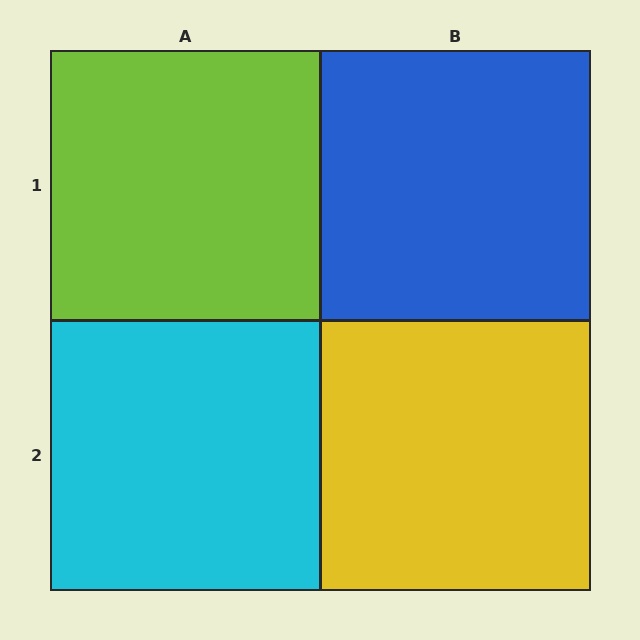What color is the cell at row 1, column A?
Lime.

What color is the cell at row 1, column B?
Blue.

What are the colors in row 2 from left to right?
Cyan, yellow.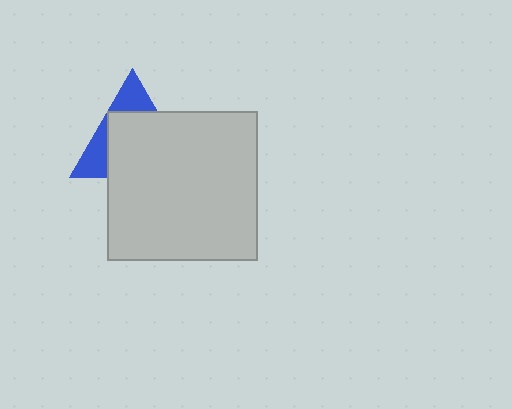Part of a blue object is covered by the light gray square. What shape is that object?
It is a triangle.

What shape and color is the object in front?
The object in front is a light gray square.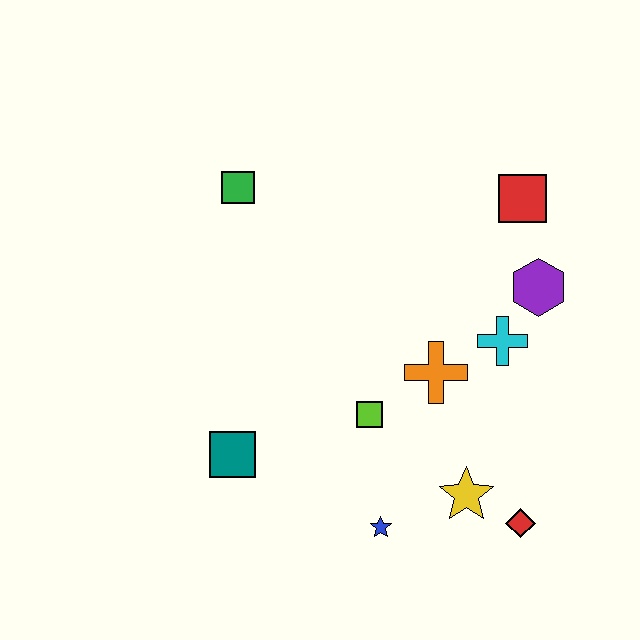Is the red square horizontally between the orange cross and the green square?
No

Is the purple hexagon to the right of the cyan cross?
Yes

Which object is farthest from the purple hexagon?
The teal square is farthest from the purple hexagon.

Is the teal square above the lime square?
No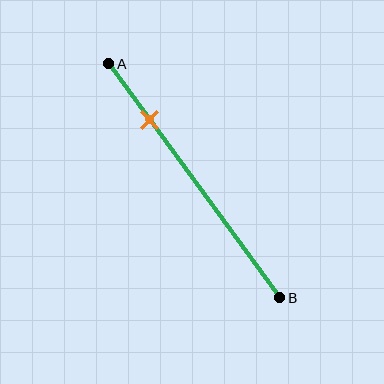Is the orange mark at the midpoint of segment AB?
No, the mark is at about 25% from A, not at the 50% midpoint.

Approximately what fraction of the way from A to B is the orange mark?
The orange mark is approximately 25% of the way from A to B.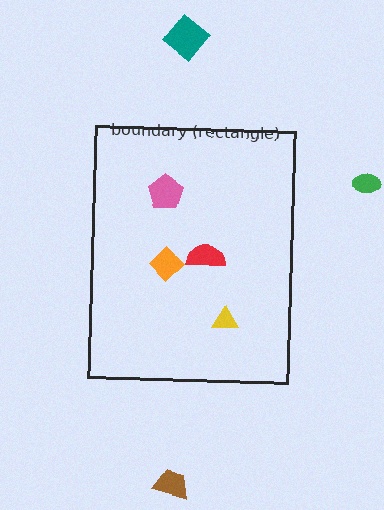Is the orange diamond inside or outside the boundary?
Inside.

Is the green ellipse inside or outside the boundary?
Outside.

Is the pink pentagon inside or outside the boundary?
Inside.